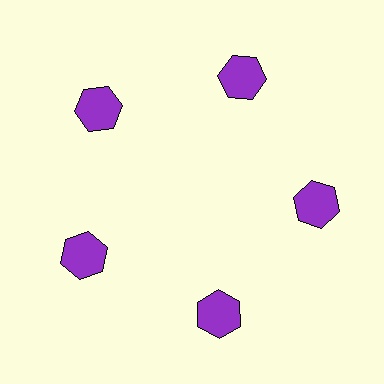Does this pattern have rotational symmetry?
Yes, this pattern has 5-fold rotational symmetry. It looks the same after rotating 72 degrees around the center.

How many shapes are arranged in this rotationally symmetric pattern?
There are 5 shapes, arranged in 5 groups of 1.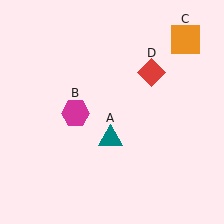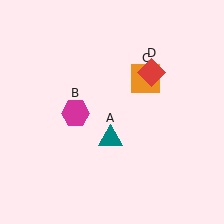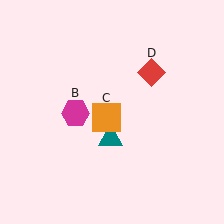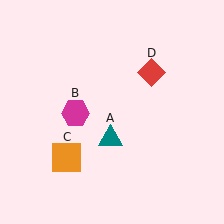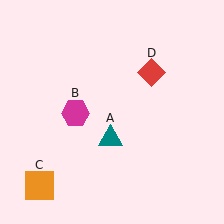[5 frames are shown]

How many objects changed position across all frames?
1 object changed position: orange square (object C).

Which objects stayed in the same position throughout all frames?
Teal triangle (object A) and magenta hexagon (object B) and red diamond (object D) remained stationary.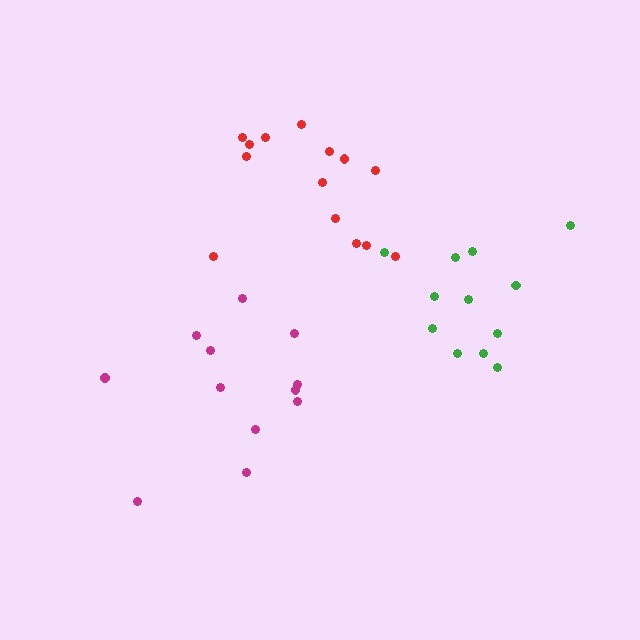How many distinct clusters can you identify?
There are 3 distinct clusters.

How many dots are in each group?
Group 1: 12 dots, Group 2: 12 dots, Group 3: 14 dots (38 total).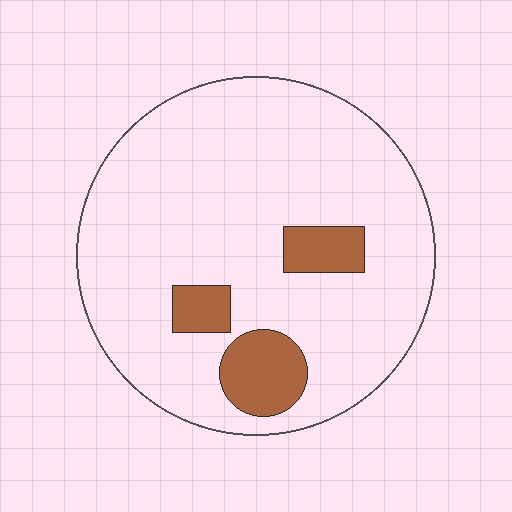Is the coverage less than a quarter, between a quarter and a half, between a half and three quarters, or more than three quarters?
Less than a quarter.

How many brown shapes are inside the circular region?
3.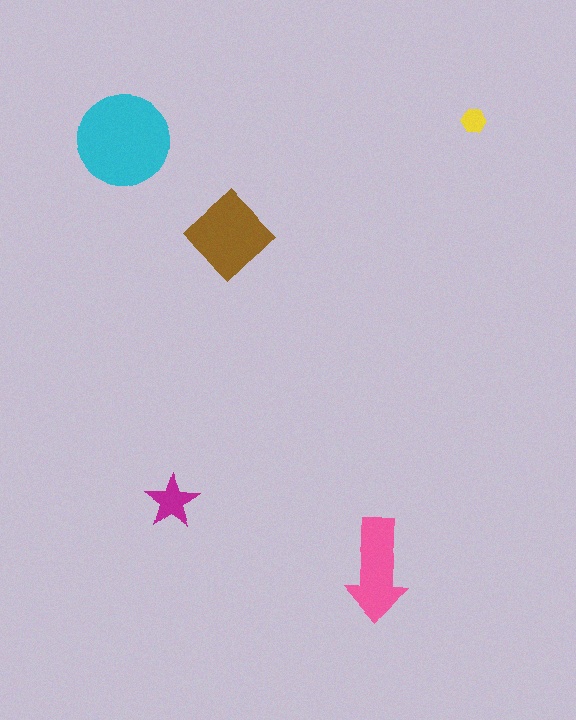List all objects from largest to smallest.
The cyan circle, the brown diamond, the pink arrow, the magenta star, the yellow hexagon.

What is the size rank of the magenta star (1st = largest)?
4th.